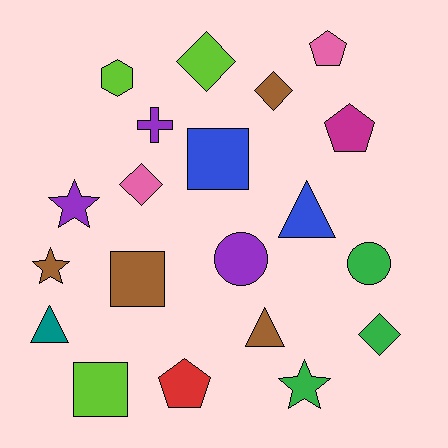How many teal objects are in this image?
There is 1 teal object.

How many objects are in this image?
There are 20 objects.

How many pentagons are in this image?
There are 3 pentagons.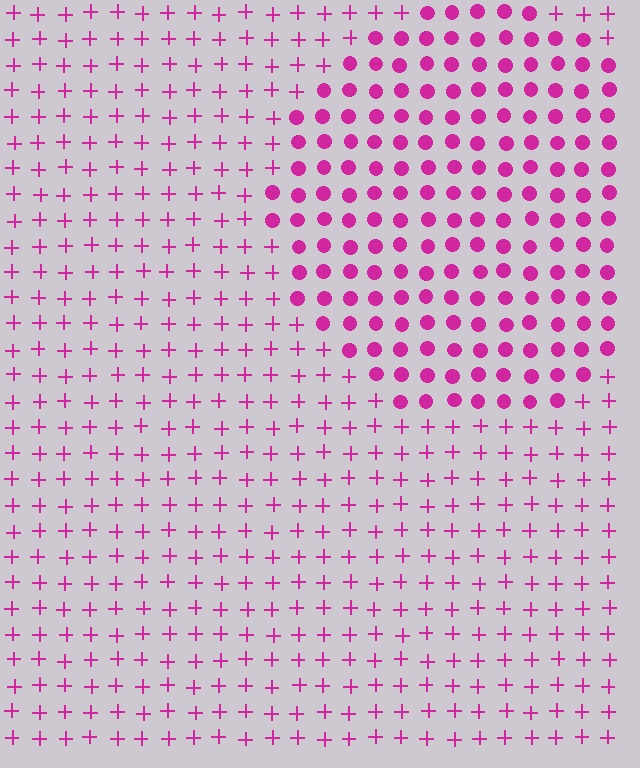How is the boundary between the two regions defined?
The boundary is defined by a change in element shape: circles inside vs. plus signs outside. All elements share the same color and spacing.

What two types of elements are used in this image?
The image uses circles inside the circle region and plus signs outside it.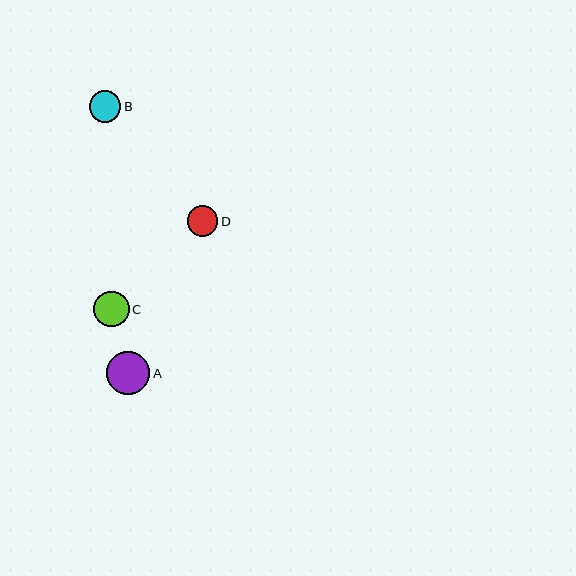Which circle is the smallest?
Circle D is the smallest with a size of approximately 31 pixels.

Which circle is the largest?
Circle A is the largest with a size of approximately 44 pixels.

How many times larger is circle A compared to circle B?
Circle A is approximately 1.4 times the size of circle B.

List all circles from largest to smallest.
From largest to smallest: A, C, B, D.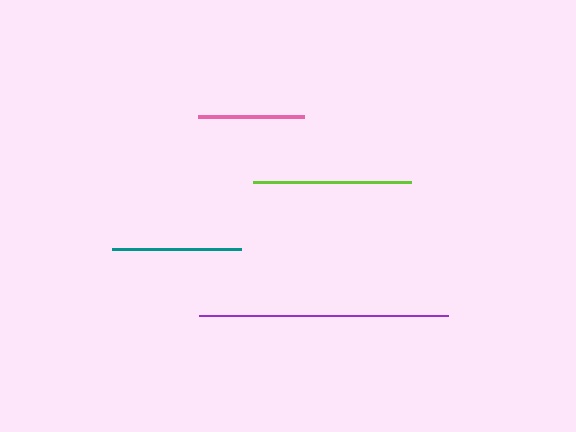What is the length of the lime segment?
The lime segment is approximately 158 pixels long.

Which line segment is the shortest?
The pink line is the shortest at approximately 106 pixels.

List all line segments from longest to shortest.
From longest to shortest: purple, lime, teal, pink.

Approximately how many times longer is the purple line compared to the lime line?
The purple line is approximately 1.6 times the length of the lime line.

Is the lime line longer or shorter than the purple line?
The purple line is longer than the lime line.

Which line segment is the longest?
The purple line is the longest at approximately 249 pixels.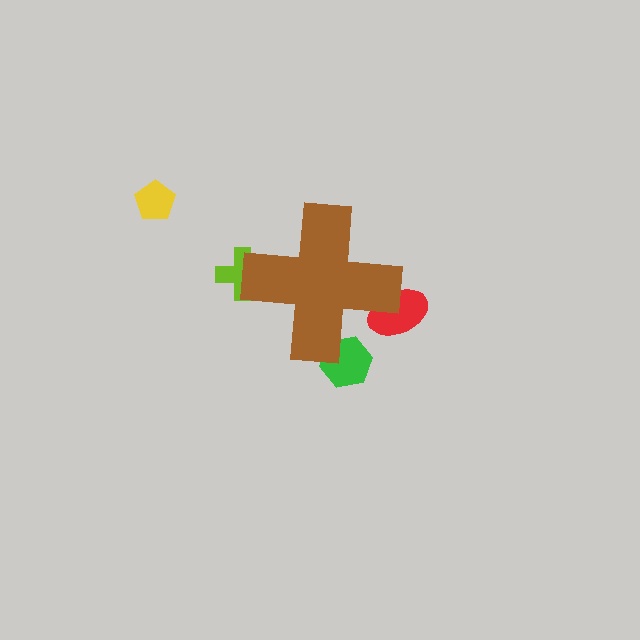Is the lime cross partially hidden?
Yes, the lime cross is partially hidden behind the brown cross.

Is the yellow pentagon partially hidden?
No, the yellow pentagon is fully visible.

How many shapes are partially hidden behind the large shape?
3 shapes are partially hidden.